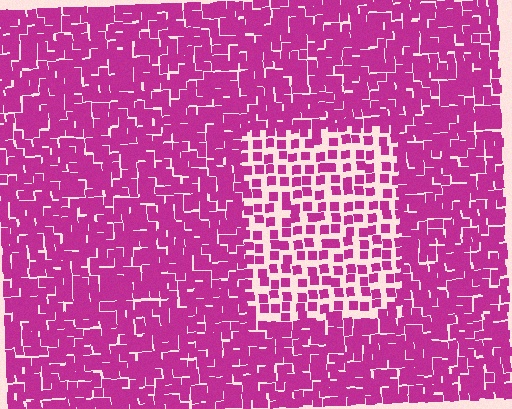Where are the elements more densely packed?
The elements are more densely packed outside the rectangle boundary.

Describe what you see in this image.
The image contains small magenta elements arranged at two different densities. A rectangle-shaped region is visible where the elements are less densely packed than the surrounding area.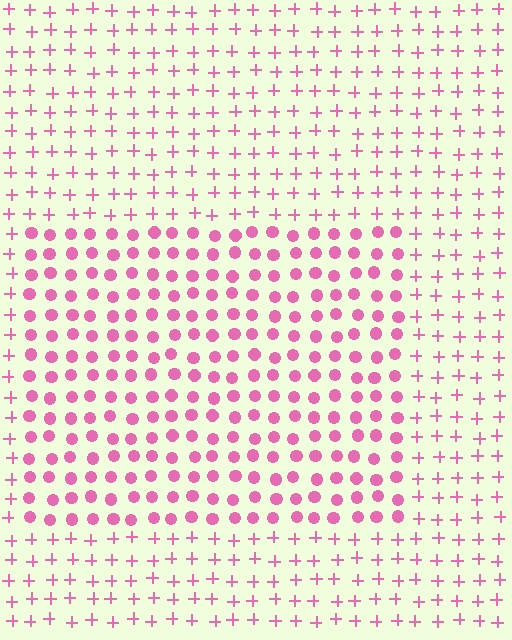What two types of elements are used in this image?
The image uses circles inside the rectangle region and plus signs outside it.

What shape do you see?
I see a rectangle.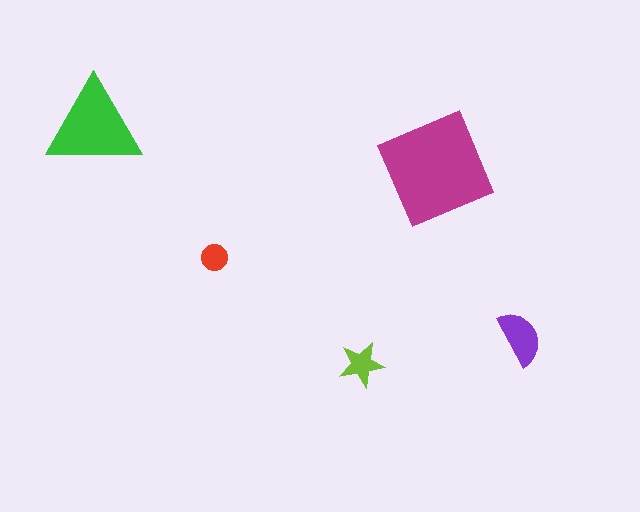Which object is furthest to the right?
The purple semicircle is rightmost.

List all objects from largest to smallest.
The magenta diamond, the green triangle, the purple semicircle, the lime star, the red circle.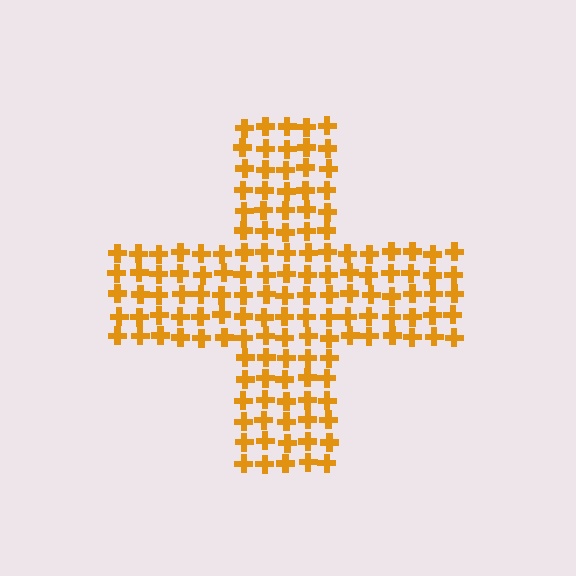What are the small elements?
The small elements are crosses.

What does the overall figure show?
The overall figure shows a cross.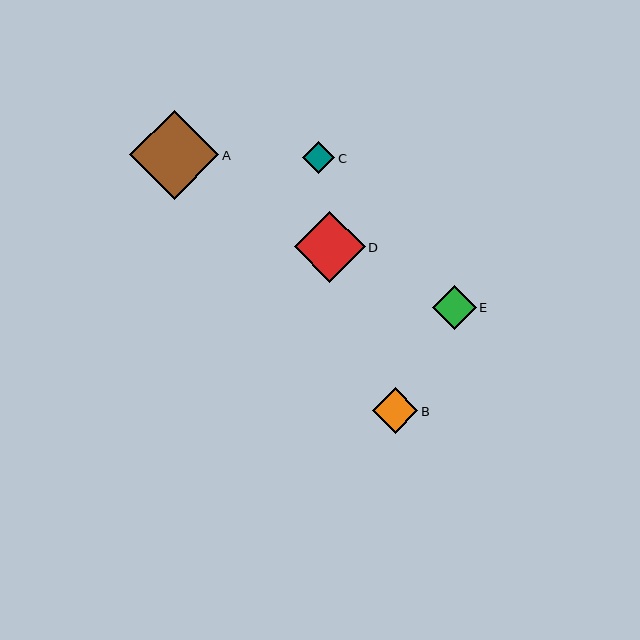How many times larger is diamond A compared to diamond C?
Diamond A is approximately 2.8 times the size of diamond C.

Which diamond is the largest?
Diamond A is the largest with a size of approximately 89 pixels.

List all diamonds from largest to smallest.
From largest to smallest: A, D, B, E, C.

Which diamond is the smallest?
Diamond C is the smallest with a size of approximately 32 pixels.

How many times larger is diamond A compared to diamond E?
Diamond A is approximately 2.0 times the size of diamond E.